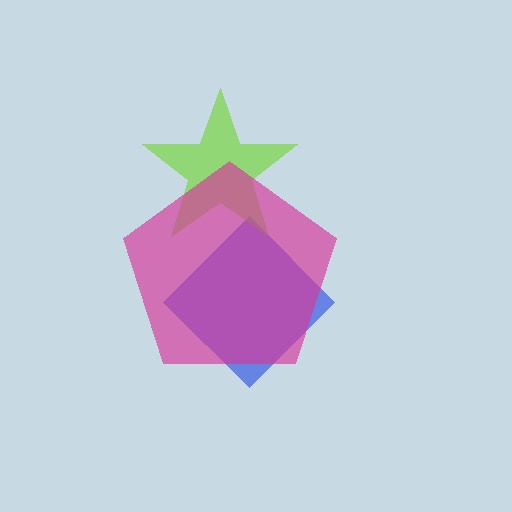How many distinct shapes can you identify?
There are 3 distinct shapes: a blue diamond, a lime star, a magenta pentagon.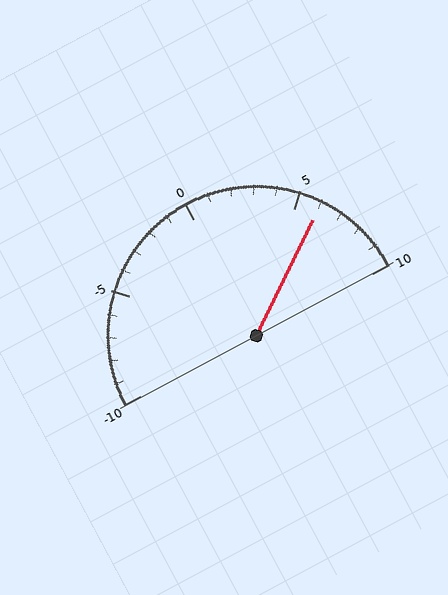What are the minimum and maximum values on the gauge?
The gauge ranges from -10 to 10.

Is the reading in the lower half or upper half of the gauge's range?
The reading is in the upper half of the range (-10 to 10).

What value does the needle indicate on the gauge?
The needle indicates approximately 6.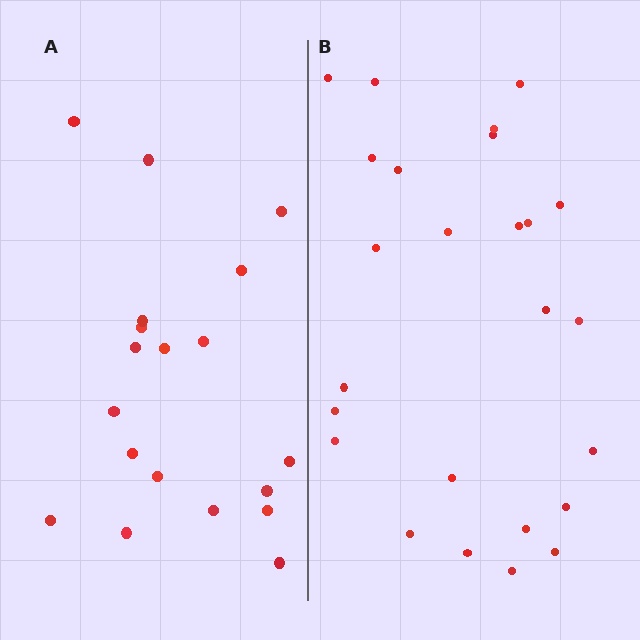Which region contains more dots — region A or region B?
Region B (the right region) has more dots.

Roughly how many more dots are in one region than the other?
Region B has about 6 more dots than region A.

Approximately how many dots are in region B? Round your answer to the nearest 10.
About 20 dots. (The exact count is 25, which rounds to 20.)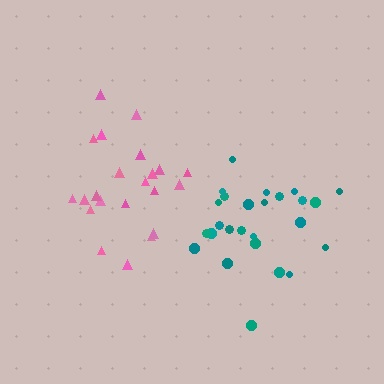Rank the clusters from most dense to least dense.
teal, pink.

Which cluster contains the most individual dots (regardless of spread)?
Teal (26).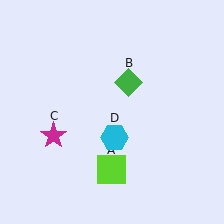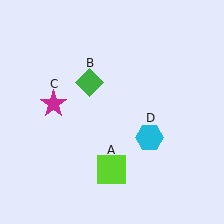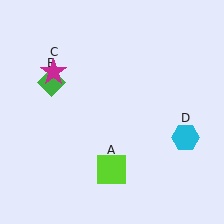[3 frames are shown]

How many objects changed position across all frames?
3 objects changed position: green diamond (object B), magenta star (object C), cyan hexagon (object D).